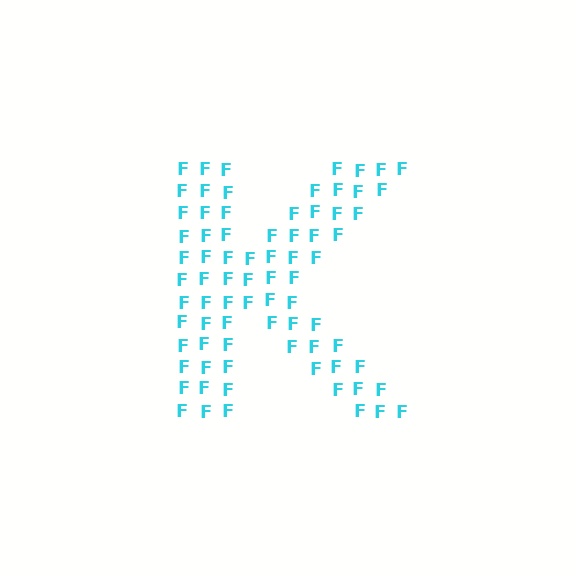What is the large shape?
The large shape is the letter K.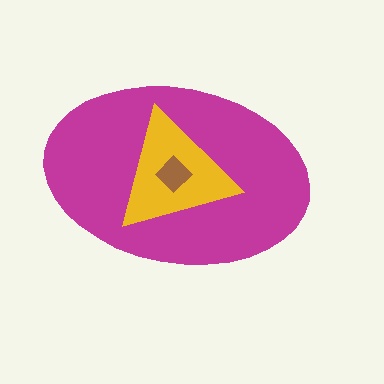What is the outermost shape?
The magenta ellipse.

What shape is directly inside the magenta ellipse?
The yellow triangle.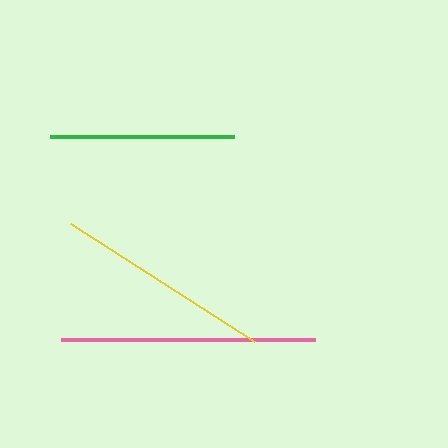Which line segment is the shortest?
The green line is the shortest at approximately 184 pixels.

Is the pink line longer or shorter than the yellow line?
The pink line is longer than the yellow line.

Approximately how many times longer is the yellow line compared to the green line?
The yellow line is approximately 1.2 times the length of the green line.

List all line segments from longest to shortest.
From longest to shortest: pink, yellow, green.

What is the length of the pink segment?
The pink segment is approximately 254 pixels long.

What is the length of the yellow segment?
The yellow segment is approximately 219 pixels long.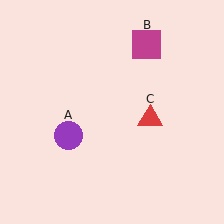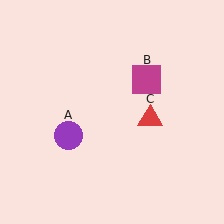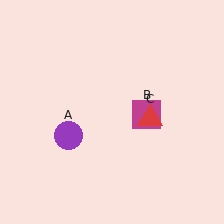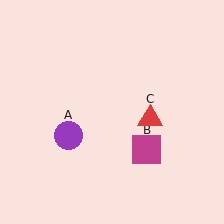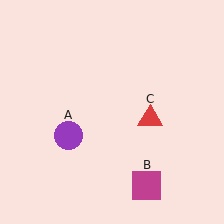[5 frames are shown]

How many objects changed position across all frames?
1 object changed position: magenta square (object B).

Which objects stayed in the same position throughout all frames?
Purple circle (object A) and red triangle (object C) remained stationary.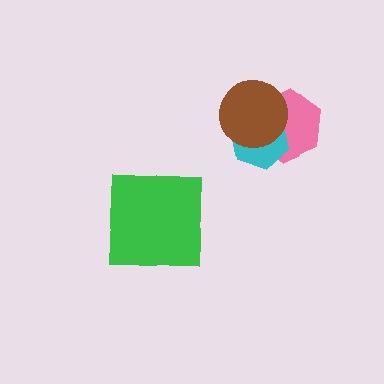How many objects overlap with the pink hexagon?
2 objects overlap with the pink hexagon.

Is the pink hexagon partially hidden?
Yes, it is partially covered by another shape.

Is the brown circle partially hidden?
No, no other shape covers it.